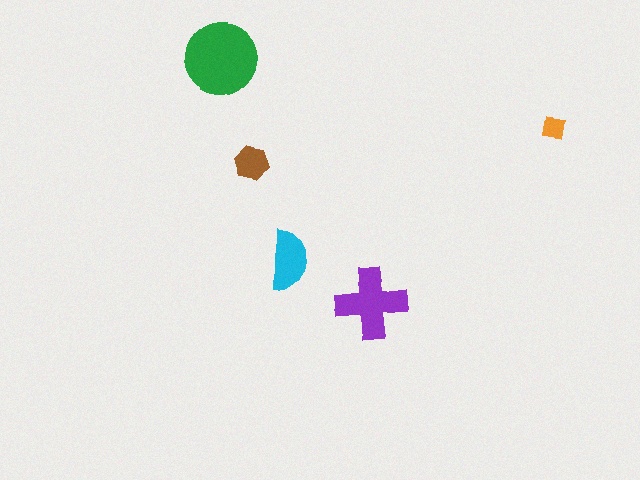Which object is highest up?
The green circle is topmost.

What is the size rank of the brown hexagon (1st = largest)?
4th.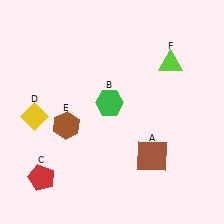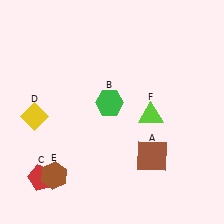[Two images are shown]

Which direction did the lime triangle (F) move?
The lime triangle (F) moved down.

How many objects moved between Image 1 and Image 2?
2 objects moved between the two images.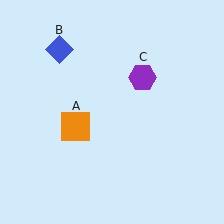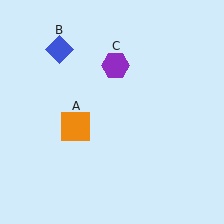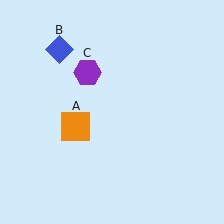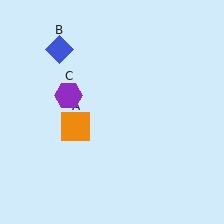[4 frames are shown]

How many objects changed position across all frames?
1 object changed position: purple hexagon (object C).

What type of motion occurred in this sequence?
The purple hexagon (object C) rotated counterclockwise around the center of the scene.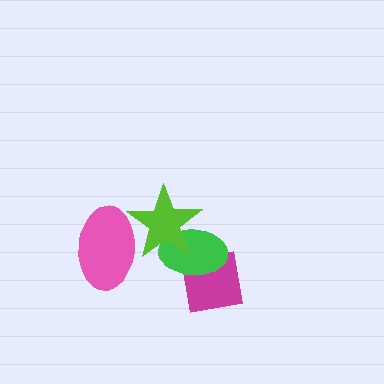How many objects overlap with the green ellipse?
2 objects overlap with the green ellipse.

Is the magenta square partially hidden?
Yes, it is partially covered by another shape.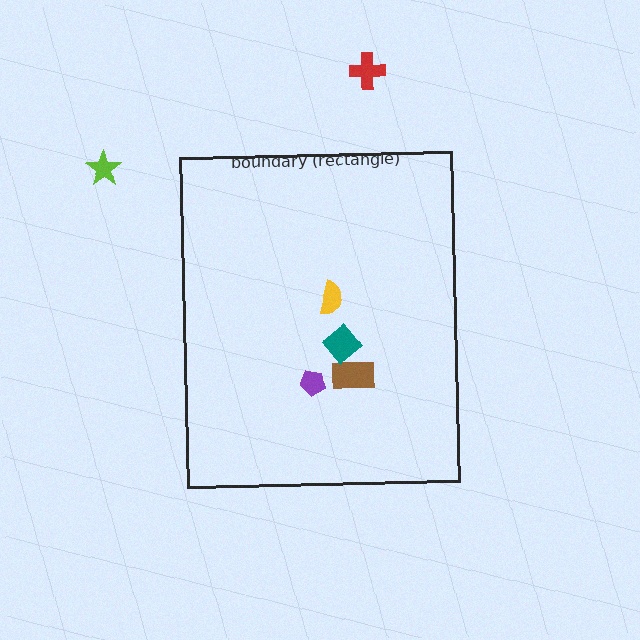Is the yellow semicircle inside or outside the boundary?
Inside.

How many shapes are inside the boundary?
4 inside, 2 outside.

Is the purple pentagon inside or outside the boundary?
Inside.